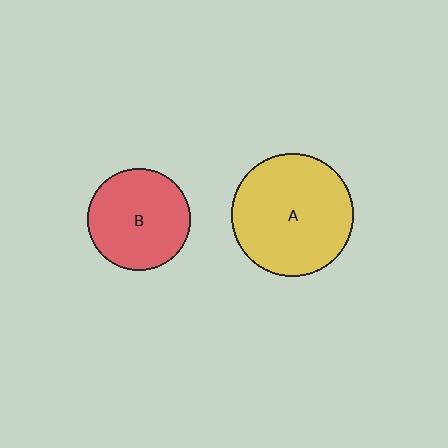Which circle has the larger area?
Circle A (yellow).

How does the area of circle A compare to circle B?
Approximately 1.4 times.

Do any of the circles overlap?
No, none of the circles overlap.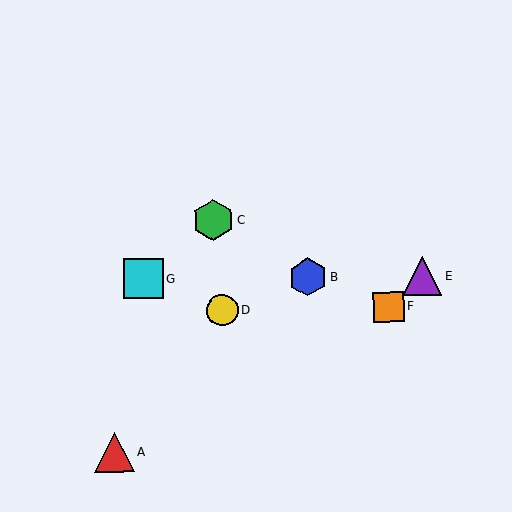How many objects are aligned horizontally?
3 objects (B, E, G) are aligned horizontally.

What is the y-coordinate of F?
Object F is at y≈307.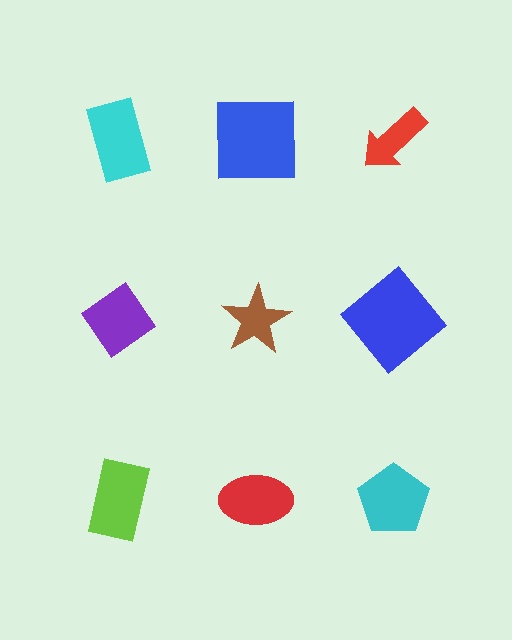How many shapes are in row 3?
3 shapes.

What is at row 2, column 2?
A brown star.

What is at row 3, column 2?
A red ellipse.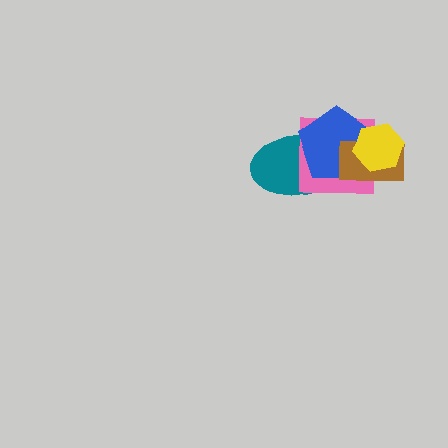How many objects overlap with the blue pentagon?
4 objects overlap with the blue pentagon.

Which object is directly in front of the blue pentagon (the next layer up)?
The brown rectangle is directly in front of the blue pentagon.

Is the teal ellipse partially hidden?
Yes, it is partially covered by another shape.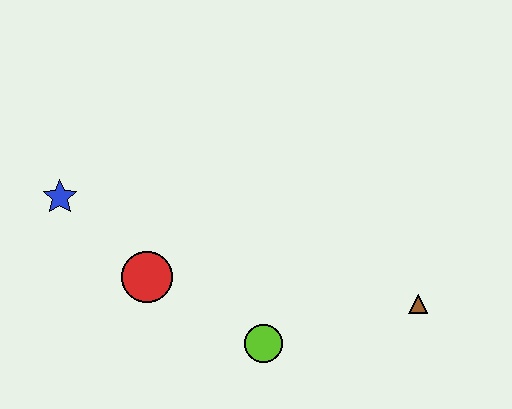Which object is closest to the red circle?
The blue star is closest to the red circle.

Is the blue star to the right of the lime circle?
No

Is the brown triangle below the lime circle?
No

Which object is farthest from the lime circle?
The blue star is farthest from the lime circle.